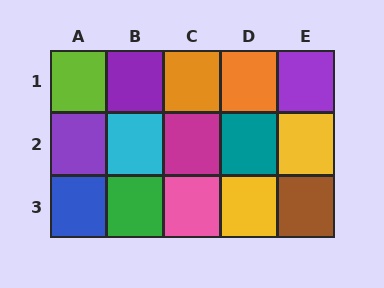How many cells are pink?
1 cell is pink.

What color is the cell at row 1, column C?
Orange.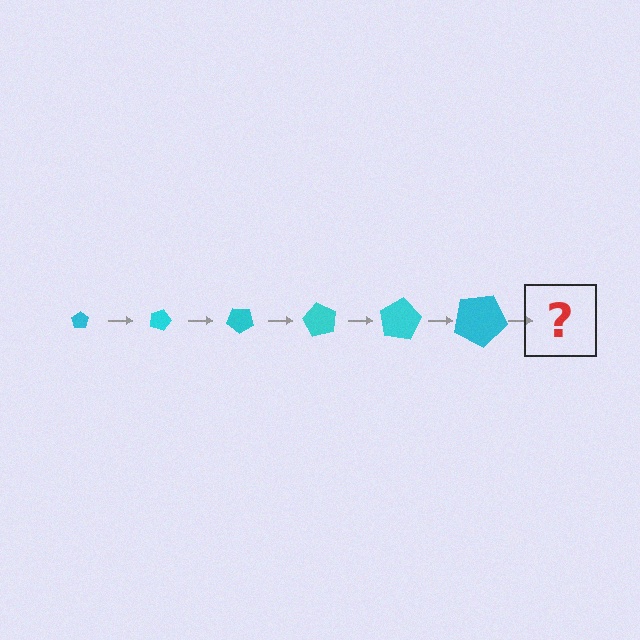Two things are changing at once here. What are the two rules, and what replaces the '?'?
The two rules are that the pentagon grows larger each step and it rotates 20 degrees each step. The '?' should be a pentagon, larger than the previous one and rotated 120 degrees from the start.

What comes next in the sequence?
The next element should be a pentagon, larger than the previous one and rotated 120 degrees from the start.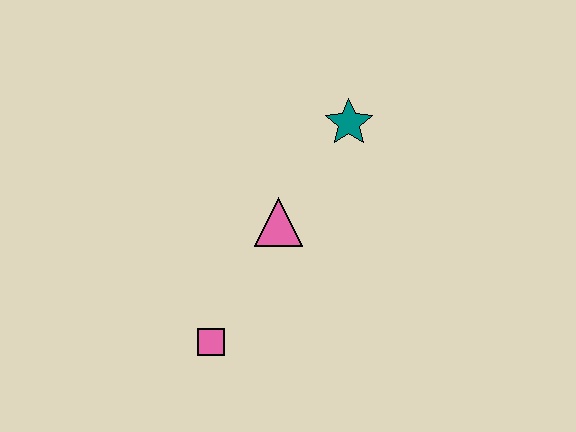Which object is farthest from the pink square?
The teal star is farthest from the pink square.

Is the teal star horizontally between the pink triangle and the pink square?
No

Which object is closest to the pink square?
The pink triangle is closest to the pink square.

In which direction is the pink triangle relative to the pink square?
The pink triangle is above the pink square.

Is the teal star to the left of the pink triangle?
No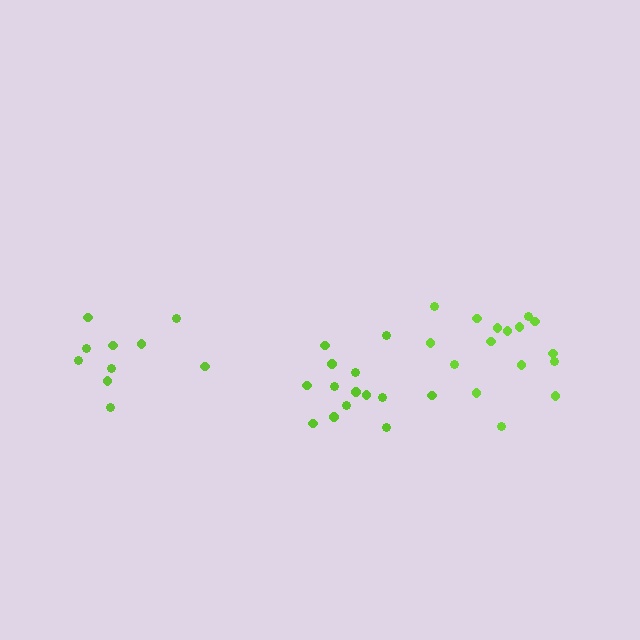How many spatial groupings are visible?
There are 3 spatial groupings.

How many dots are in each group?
Group 1: 14 dots, Group 2: 10 dots, Group 3: 16 dots (40 total).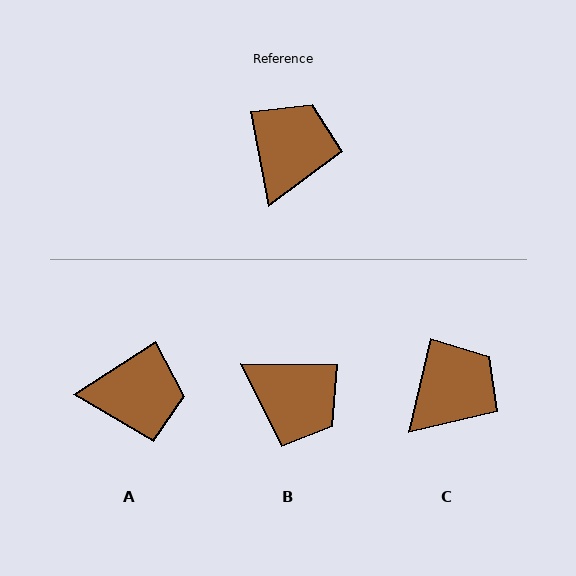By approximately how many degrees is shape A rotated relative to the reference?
Approximately 68 degrees clockwise.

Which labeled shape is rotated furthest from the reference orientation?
B, about 101 degrees away.